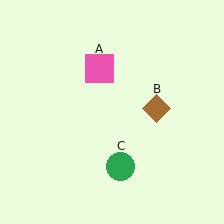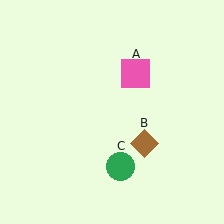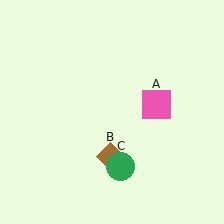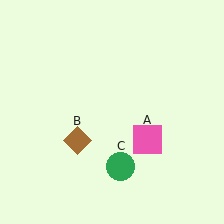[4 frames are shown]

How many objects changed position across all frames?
2 objects changed position: pink square (object A), brown diamond (object B).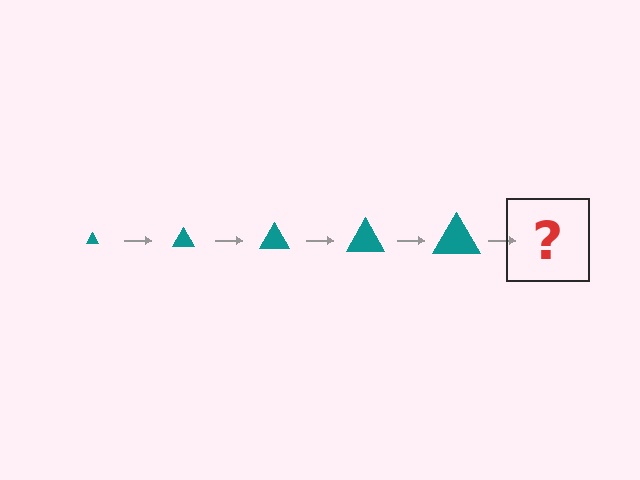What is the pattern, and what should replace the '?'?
The pattern is that the triangle gets progressively larger each step. The '?' should be a teal triangle, larger than the previous one.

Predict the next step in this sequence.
The next step is a teal triangle, larger than the previous one.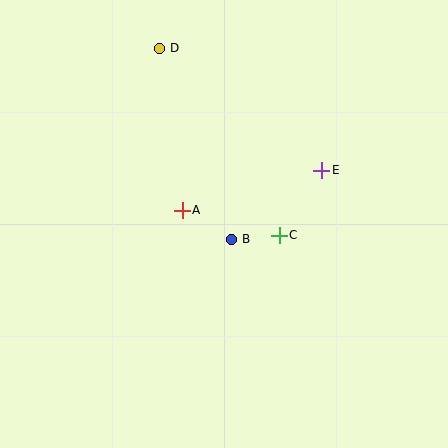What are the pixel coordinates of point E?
Point E is at (322, 170).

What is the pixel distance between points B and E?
The distance between B and E is 114 pixels.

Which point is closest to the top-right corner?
Point E is closest to the top-right corner.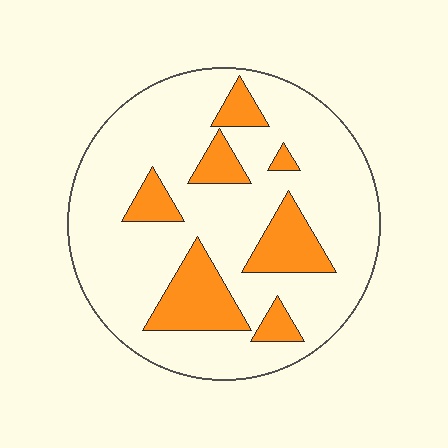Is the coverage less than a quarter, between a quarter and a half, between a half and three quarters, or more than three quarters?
Less than a quarter.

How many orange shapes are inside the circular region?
7.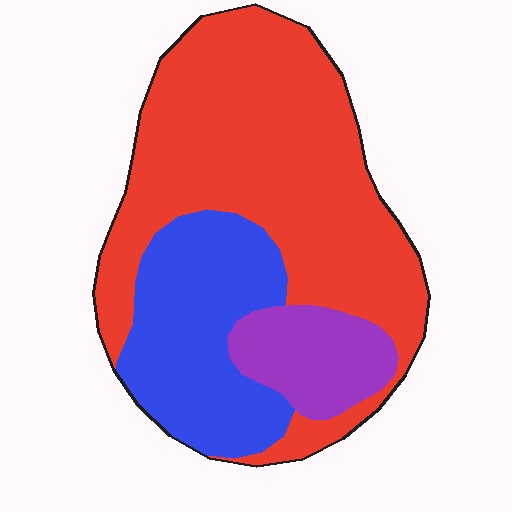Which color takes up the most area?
Red, at roughly 60%.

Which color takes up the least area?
Purple, at roughly 15%.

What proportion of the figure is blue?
Blue takes up between a quarter and a half of the figure.